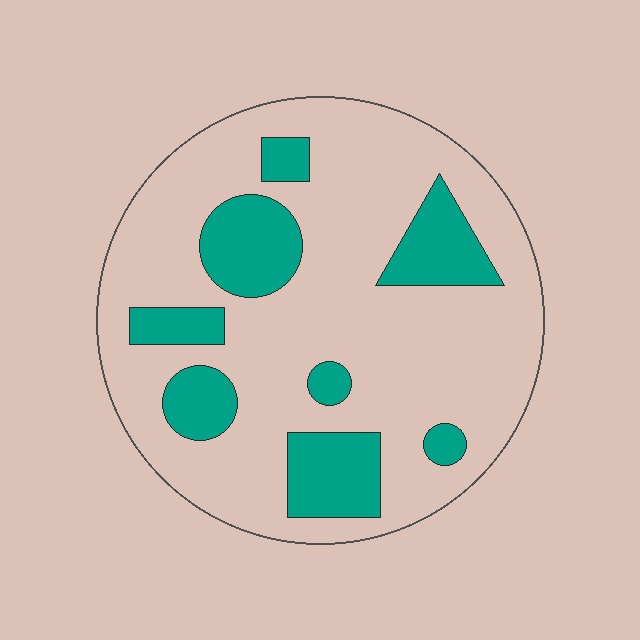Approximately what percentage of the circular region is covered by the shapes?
Approximately 25%.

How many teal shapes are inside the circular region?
8.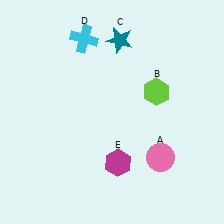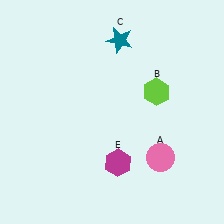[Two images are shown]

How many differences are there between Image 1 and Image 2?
There is 1 difference between the two images.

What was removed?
The cyan cross (D) was removed in Image 2.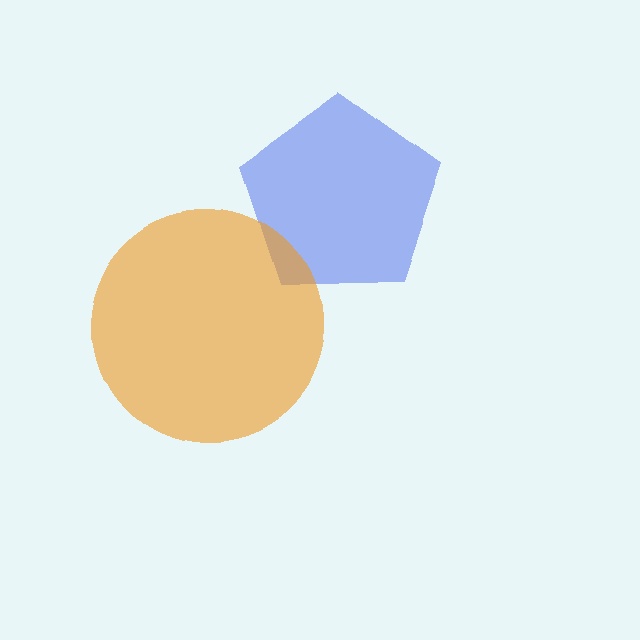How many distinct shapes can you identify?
There are 2 distinct shapes: a blue pentagon, an orange circle.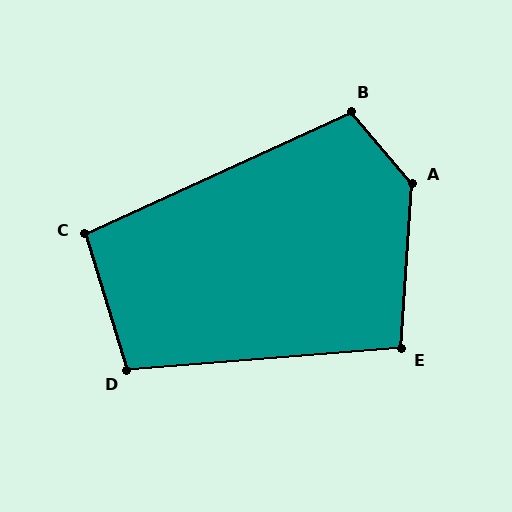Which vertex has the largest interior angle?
A, at approximately 135 degrees.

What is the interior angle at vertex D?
Approximately 103 degrees (obtuse).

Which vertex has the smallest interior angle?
C, at approximately 97 degrees.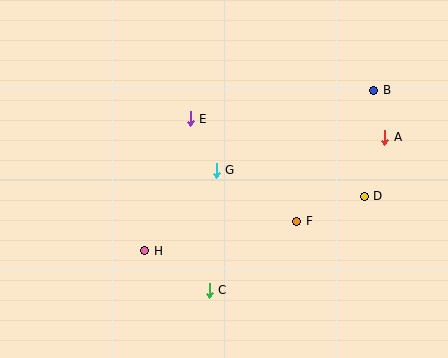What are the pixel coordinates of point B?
Point B is at (374, 90).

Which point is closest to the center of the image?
Point G at (216, 170) is closest to the center.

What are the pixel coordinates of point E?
Point E is at (190, 119).